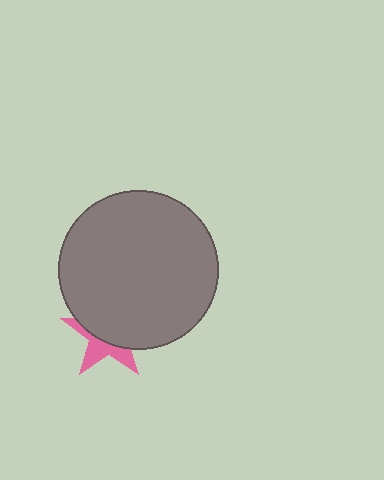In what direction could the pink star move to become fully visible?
The pink star could move down. That would shift it out from behind the gray circle entirely.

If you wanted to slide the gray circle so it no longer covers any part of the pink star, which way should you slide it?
Slide it up — that is the most direct way to separate the two shapes.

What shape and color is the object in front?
The object in front is a gray circle.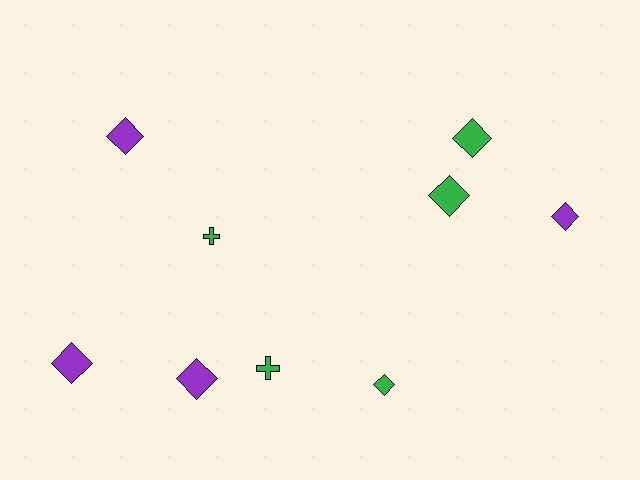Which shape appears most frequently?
Diamond, with 7 objects.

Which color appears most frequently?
Green, with 5 objects.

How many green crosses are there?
There are 2 green crosses.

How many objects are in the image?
There are 9 objects.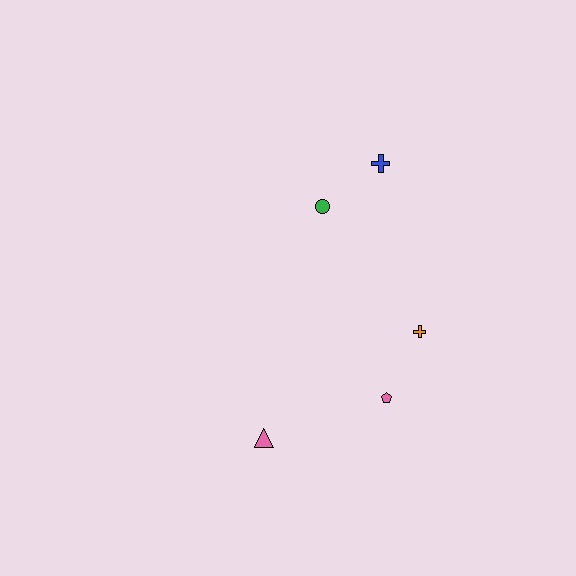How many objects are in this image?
There are 5 objects.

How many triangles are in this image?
There is 1 triangle.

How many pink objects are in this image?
There are 2 pink objects.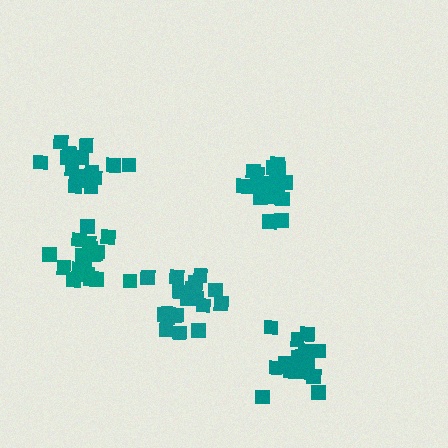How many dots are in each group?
Group 1: 21 dots, Group 2: 18 dots, Group 3: 17 dots, Group 4: 20 dots, Group 5: 20 dots (96 total).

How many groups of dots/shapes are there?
There are 5 groups.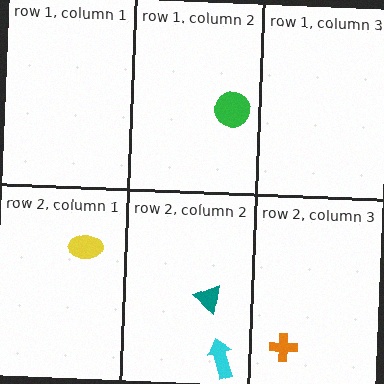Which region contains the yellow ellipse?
The row 2, column 1 region.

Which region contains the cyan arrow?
The row 2, column 2 region.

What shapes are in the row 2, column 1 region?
The yellow ellipse.